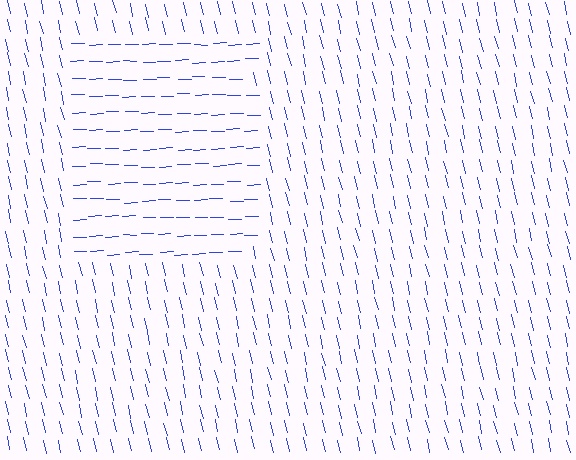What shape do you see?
I see a rectangle.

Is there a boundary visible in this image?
Yes, there is a texture boundary formed by a change in line orientation.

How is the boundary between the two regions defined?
The boundary is defined purely by a change in line orientation (approximately 78 degrees difference). All lines are the same color and thickness.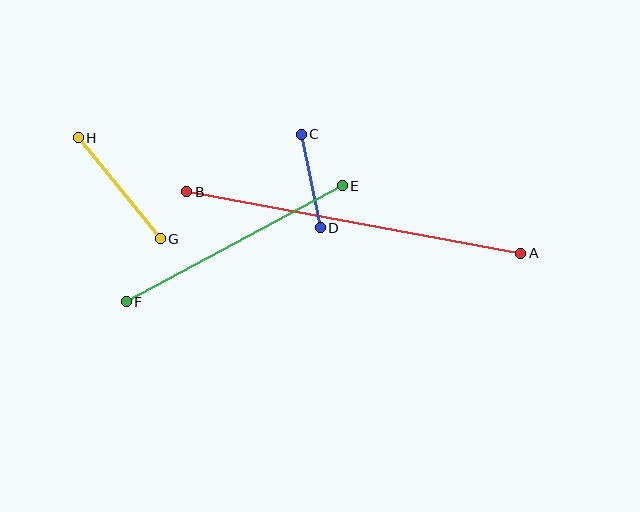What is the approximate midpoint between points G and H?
The midpoint is at approximately (119, 188) pixels.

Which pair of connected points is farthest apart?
Points A and B are farthest apart.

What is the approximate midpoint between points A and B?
The midpoint is at approximately (354, 223) pixels.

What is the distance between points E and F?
The distance is approximately 245 pixels.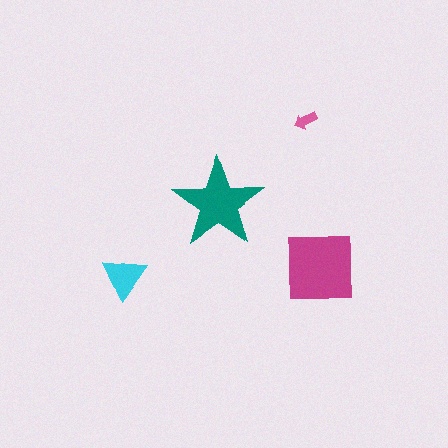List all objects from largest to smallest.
The magenta square, the teal star, the cyan triangle, the pink arrow.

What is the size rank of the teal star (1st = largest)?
2nd.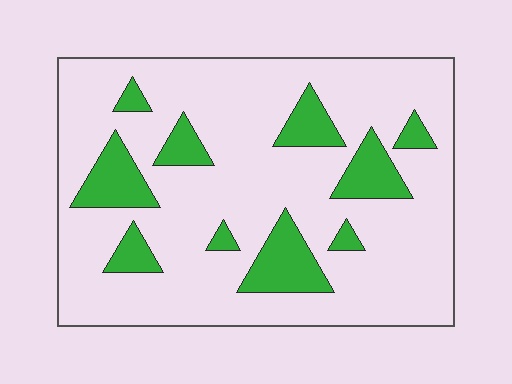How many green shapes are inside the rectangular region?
10.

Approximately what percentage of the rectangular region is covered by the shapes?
Approximately 20%.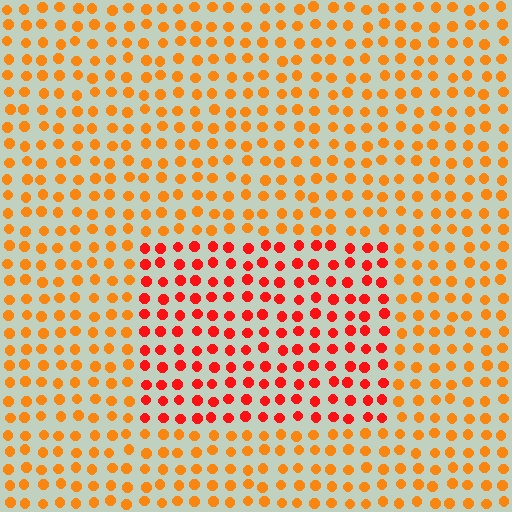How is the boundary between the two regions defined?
The boundary is defined purely by a slight shift in hue (about 31 degrees). Spacing, size, and orientation are identical on both sides.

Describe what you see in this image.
The image is filled with small orange elements in a uniform arrangement. A rectangle-shaped region is visible where the elements are tinted to a slightly different hue, forming a subtle color boundary.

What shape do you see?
I see a rectangle.